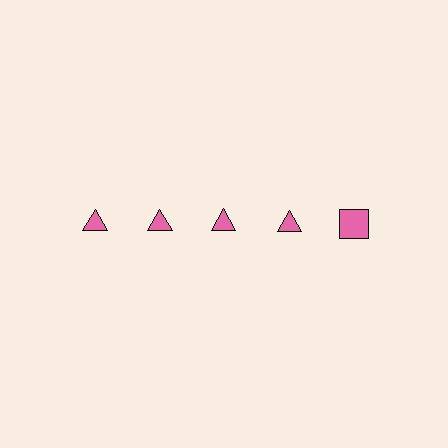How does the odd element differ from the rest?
It has a different shape: square instead of triangle.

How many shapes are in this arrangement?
There are 5 shapes arranged in a grid pattern.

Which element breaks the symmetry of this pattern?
The pink square in the top row, rightmost column breaks the symmetry. All other shapes are pink triangles.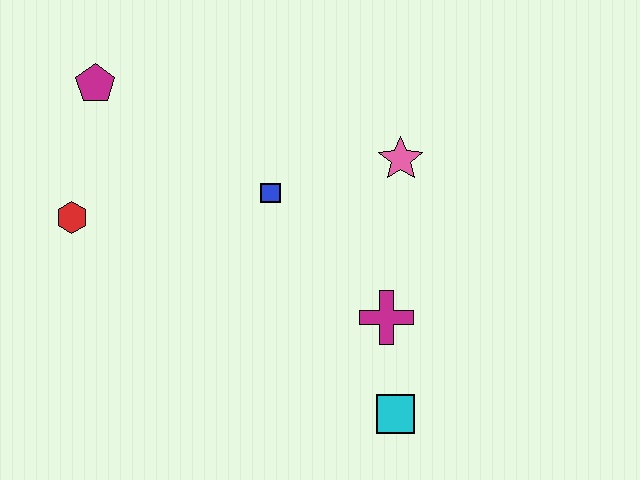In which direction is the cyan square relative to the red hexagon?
The cyan square is to the right of the red hexagon.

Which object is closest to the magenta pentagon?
The red hexagon is closest to the magenta pentagon.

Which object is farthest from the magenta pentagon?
The cyan square is farthest from the magenta pentagon.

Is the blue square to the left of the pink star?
Yes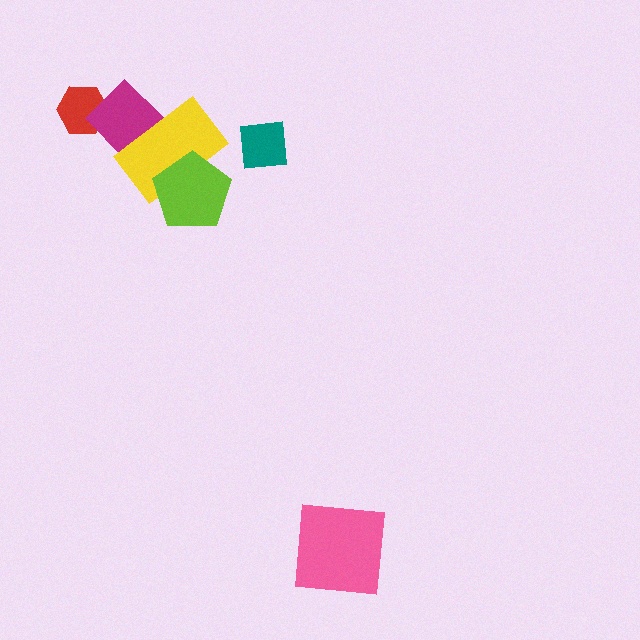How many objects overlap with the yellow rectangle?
2 objects overlap with the yellow rectangle.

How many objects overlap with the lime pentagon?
1 object overlaps with the lime pentagon.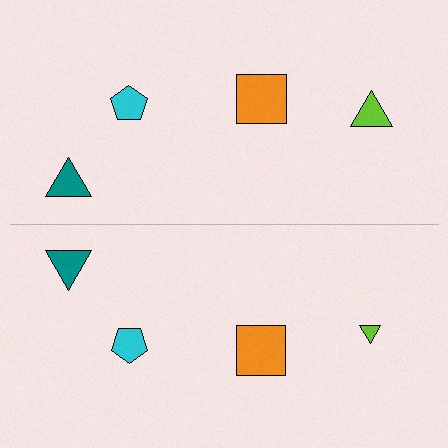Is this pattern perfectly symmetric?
No, the pattern is not perfectly symmetric. The lime triangle on the bottom side has a different size than its mirror counterpart.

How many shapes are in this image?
There are 8 shapes in this image.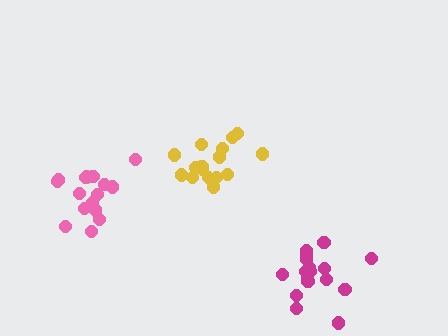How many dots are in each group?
Group 1: 16 dots, Group 2: 16 dots, Group 3: 17 dots (49 total).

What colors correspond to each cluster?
The clusters are colored: pink, yellow, magenta.